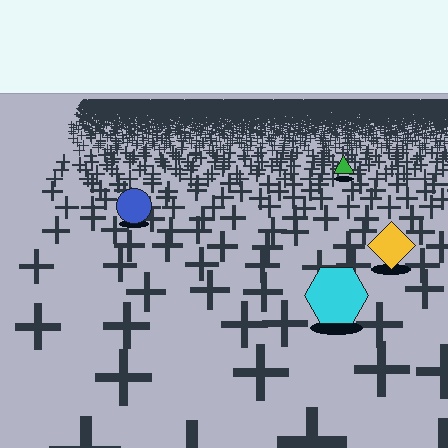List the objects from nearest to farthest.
From nearest to farthest: the cyan hexagon, the yellow diamond, the blue circle, the green triangle.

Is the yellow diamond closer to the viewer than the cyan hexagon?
No. The cyan hexagon is closer — you can tell from the texture gradient: the ground texture is coarser near it.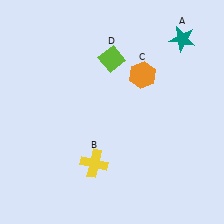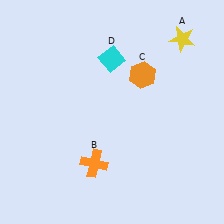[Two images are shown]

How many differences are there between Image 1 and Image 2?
There are 3 differences between the two images.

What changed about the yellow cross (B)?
In Image 1, B is yellow. In Image 2, it changed to orange.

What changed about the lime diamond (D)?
In Image 1, D is lime. In Image 2, it changed to cyan.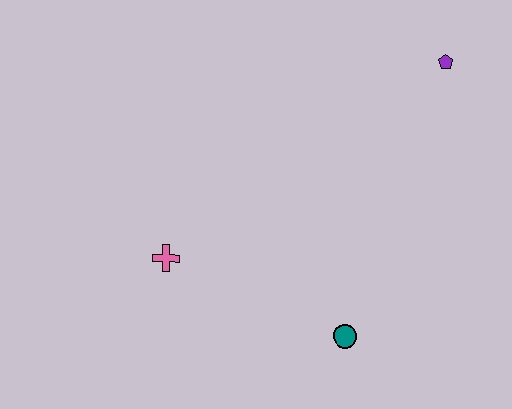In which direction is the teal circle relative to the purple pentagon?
The teal circle is below the purple pentagon.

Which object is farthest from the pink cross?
The purple pentagon is farthest from the pink cross.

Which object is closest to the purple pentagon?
The teal circle is closest to the purple pentagon.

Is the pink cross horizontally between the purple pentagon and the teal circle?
No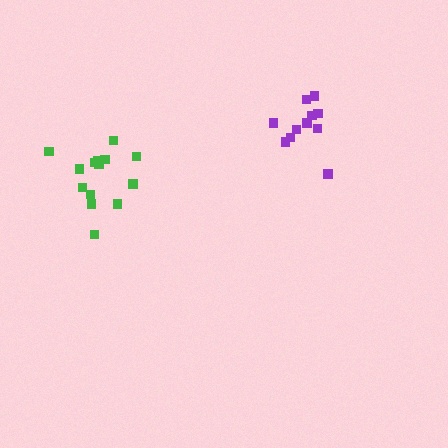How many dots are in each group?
Group 1: 11 dots, Group 2: 14 dots (25 total).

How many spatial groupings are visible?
There are 2 spatial groupings.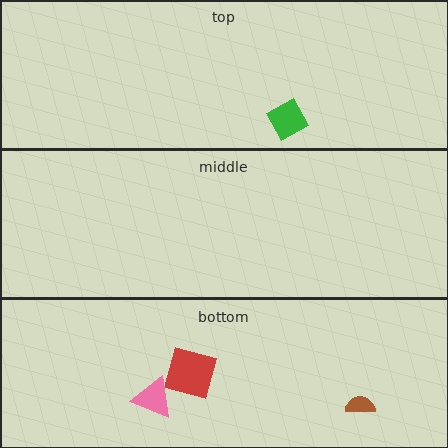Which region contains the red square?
The bottom region.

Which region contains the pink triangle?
The bottom region.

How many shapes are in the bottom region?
3.